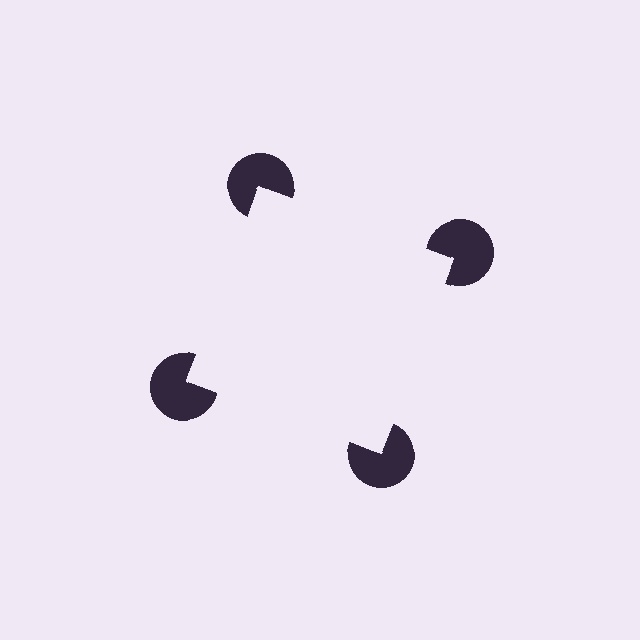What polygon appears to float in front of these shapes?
An illusory square — its edges are inferred from the aligned wedge cuts in the pac-man discs, not physically drawn.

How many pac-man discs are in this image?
There are 4 — one at each vertex of the illusory square.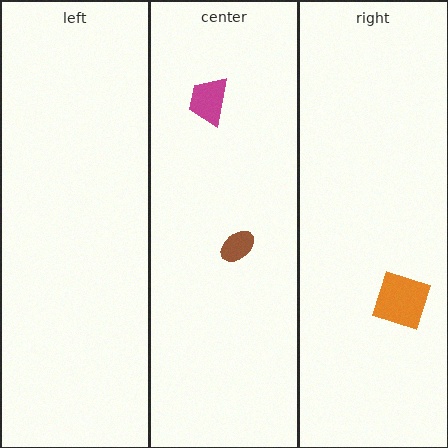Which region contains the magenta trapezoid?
The center region.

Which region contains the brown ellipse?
The center region.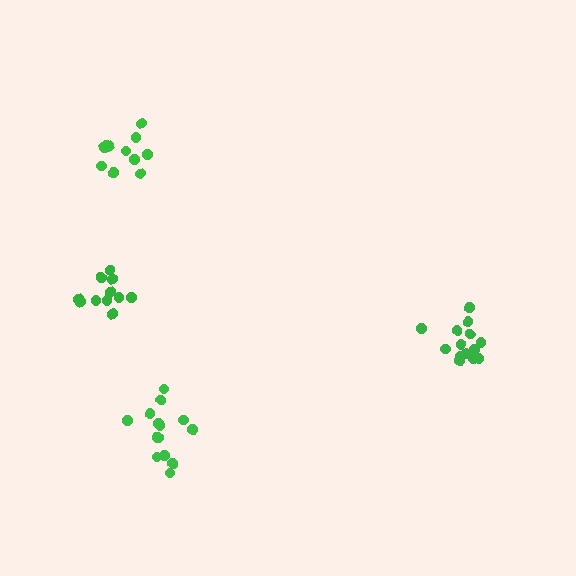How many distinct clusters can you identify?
There are 4 distinct clusters.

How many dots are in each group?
Group 1: 14 dots, Group 2: 14 dots, Group 3: 11 dots, Group 4: 11 dots (50 total).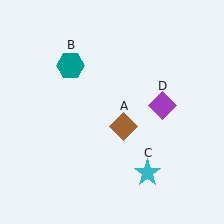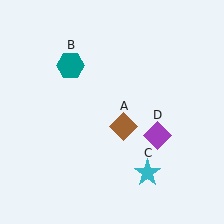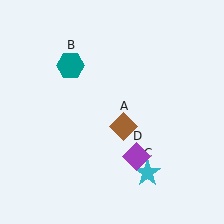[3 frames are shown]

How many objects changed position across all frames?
1 object changed position: purple diamond (object D).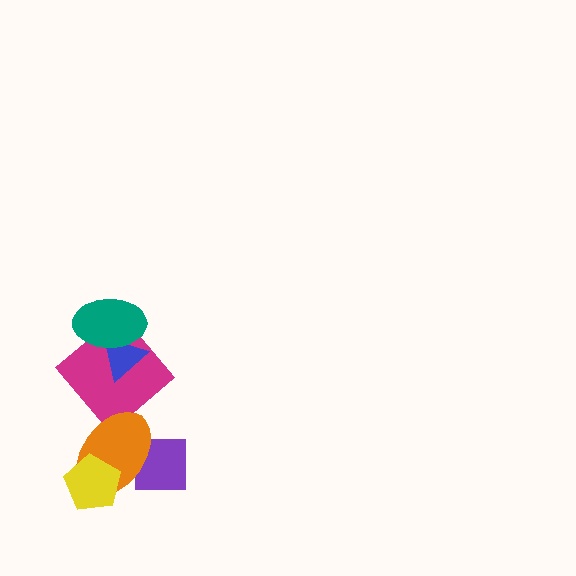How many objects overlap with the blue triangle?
2 objects overlap with the blue triangle.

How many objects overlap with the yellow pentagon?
1 object overlaps with the yellow pentagon.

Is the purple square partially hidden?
Yes, it is partially covered by another shape.